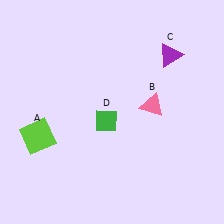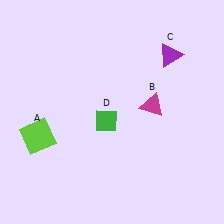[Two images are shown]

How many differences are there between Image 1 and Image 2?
There is 1 difference between the two images.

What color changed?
The triangle (B) changed from pink in Image 1 to magenta in Image 2.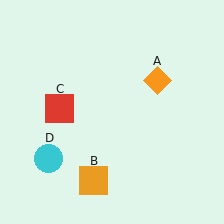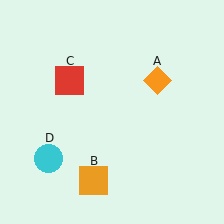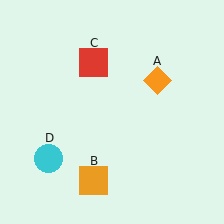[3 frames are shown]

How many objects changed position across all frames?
1 object changed position: red square (object C).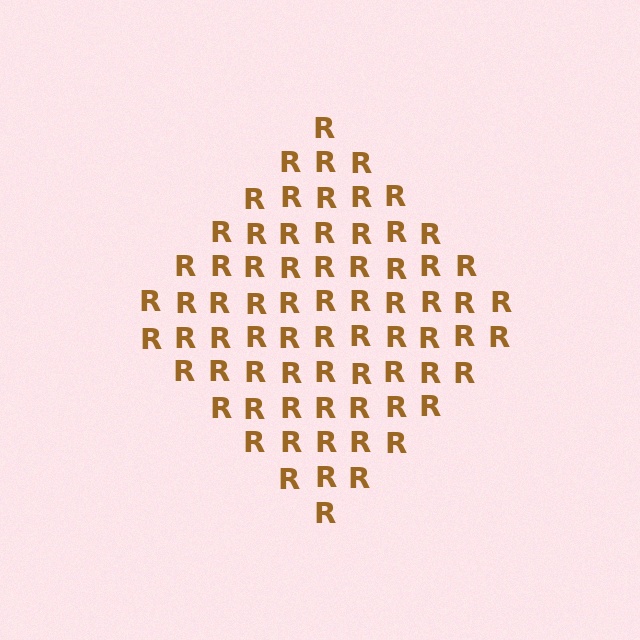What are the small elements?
The small elements are letter R's.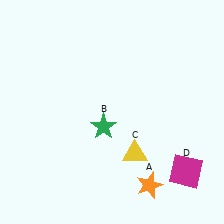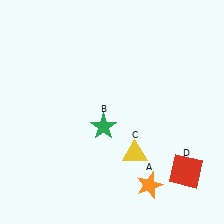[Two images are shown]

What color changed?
The square (D) changed from magenta in Image 1 to red in Image 2.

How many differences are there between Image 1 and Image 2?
There is 1 difference between the two images.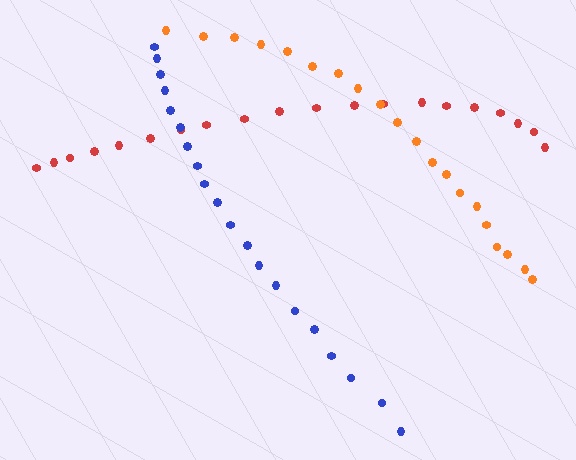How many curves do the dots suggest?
There are 3 distinct paths.